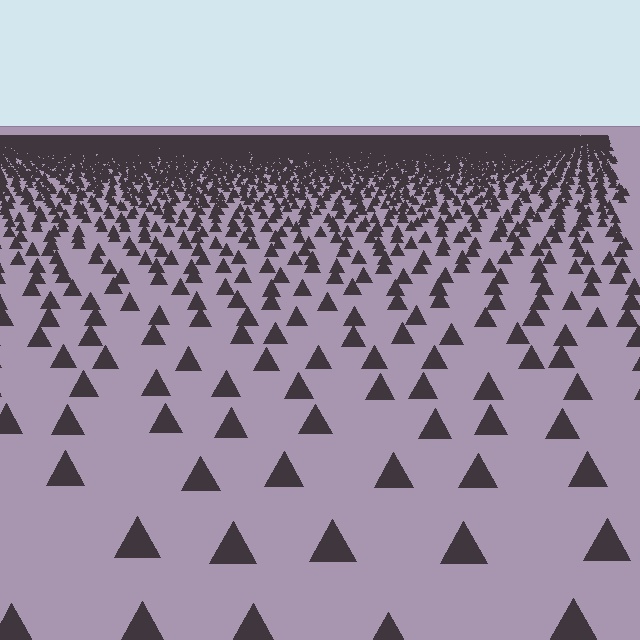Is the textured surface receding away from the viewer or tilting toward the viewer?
The surface is receding away from the viewer. Texture elements get smaller and denser toward the top.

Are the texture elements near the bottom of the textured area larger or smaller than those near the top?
Larger. Near the bottom, elements are closer to the viewer and appear at a bigger on-screen size.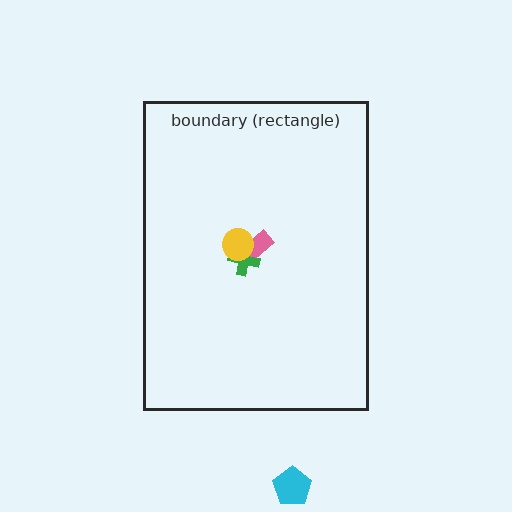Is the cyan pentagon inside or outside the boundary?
Outside.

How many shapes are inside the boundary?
3 inside, 1 outside.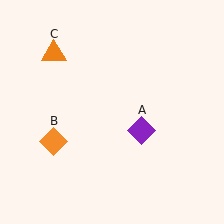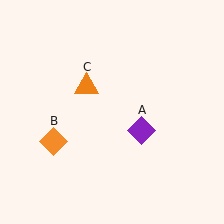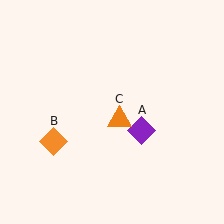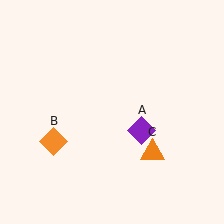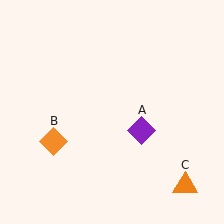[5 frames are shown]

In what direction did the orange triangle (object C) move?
The orange triangle (object C) moved down and to the right.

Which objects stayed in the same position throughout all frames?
Purple diamond (object A) and orange diamond (object B) remained stationary.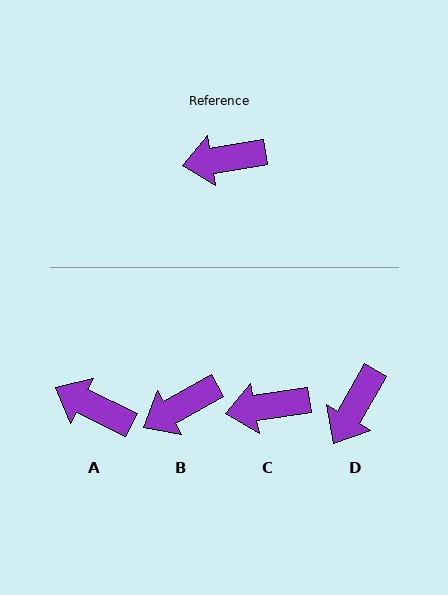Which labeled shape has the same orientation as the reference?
C.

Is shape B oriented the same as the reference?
No, it is off by about 20 degrees.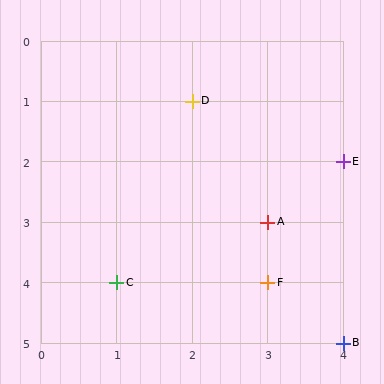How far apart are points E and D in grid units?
Points E and D are 2 columns and 1 row apart (about 2.2 grid units diagonally).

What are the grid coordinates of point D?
Point D is at grid coordinates (2, 1).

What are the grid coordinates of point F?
Point F is at grid coordinates (3, 4).